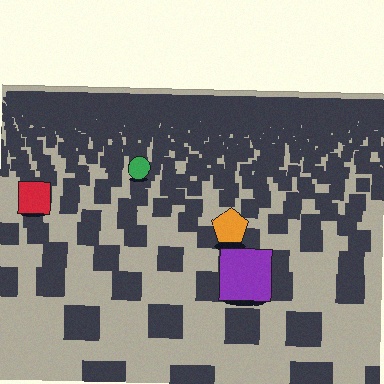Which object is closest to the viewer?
The purple square is closest. The texture marks near it are larger and more spread out.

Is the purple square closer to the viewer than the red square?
Yes. The purple square is closer — you can tell from the texture gradient: the ground texture is coarser near it.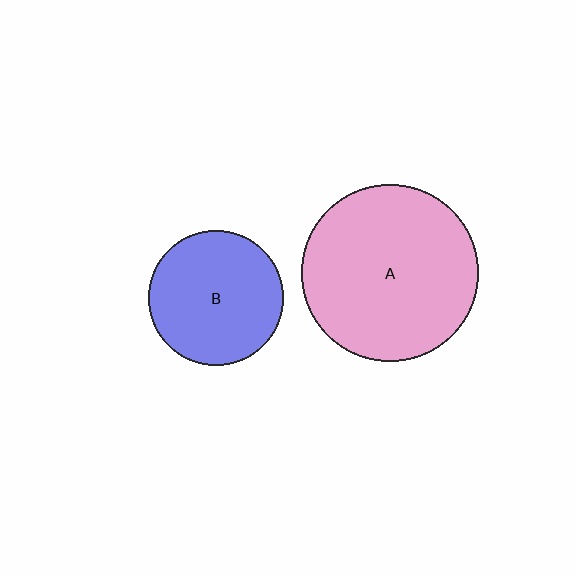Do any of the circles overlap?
No, none of the circles overlap.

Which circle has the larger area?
Circle A (pink).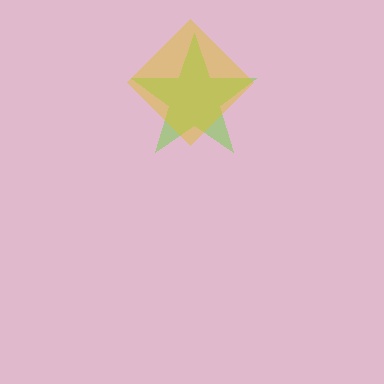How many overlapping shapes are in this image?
There are 2 overlapping shapes in the image.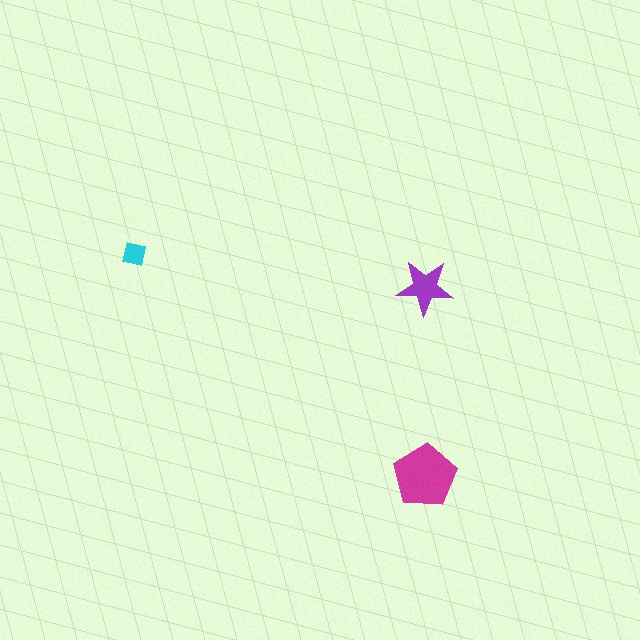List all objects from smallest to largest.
The cyan square, the purple star, the magenta pentagon.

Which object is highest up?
The cyan square is topmost.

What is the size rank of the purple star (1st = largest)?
2nd.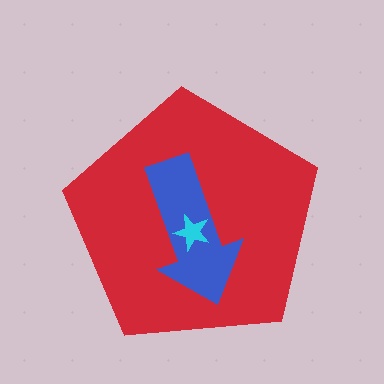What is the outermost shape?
The red pentagon.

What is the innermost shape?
The cyan star.